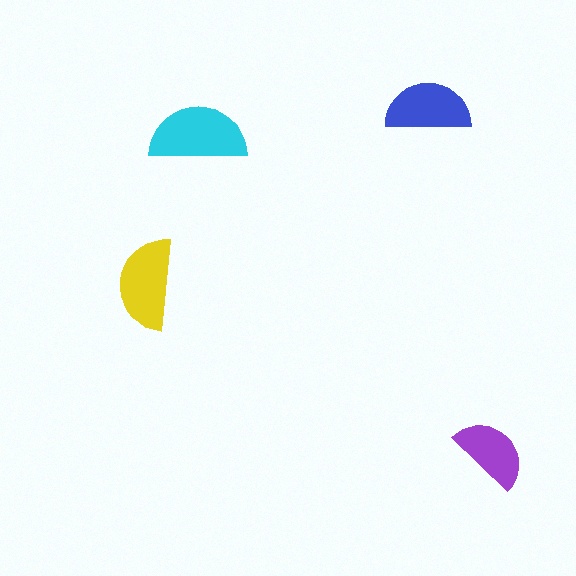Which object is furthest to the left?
The yellow semicircle is leftmost.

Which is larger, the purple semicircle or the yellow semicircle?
The yellow one.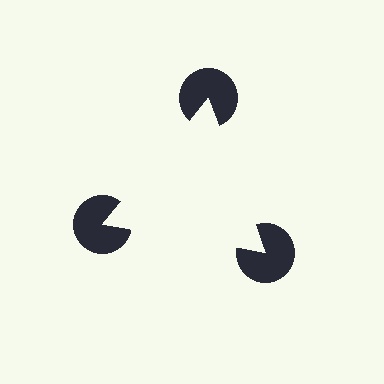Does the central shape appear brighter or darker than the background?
It typically appears slightly brighter than the background, even though no actual brightness change is drawn.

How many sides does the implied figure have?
3 sides.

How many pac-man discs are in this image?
There are 3 — one at each vertex of the illusory triangle.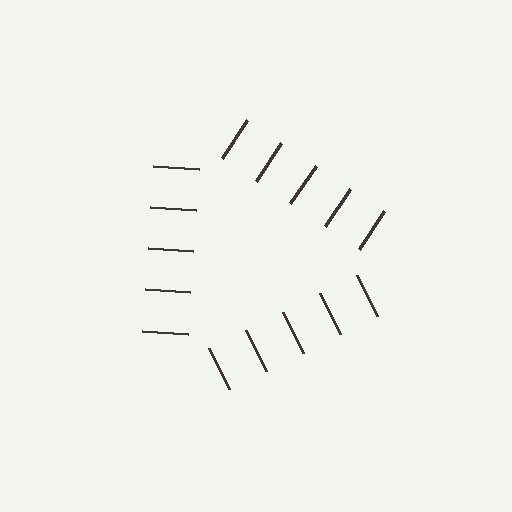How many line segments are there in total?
15 — 5 along each of the 3 edges.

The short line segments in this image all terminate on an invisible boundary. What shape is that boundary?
An illusory triangle — the line segments terminate on its edges but no continuous stroke is drawn.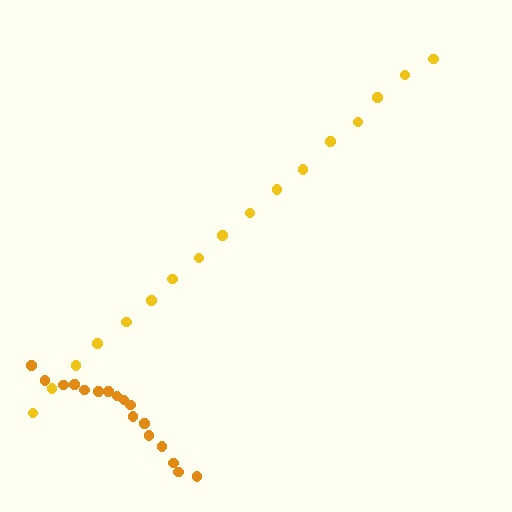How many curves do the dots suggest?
There are 2 distinct paths.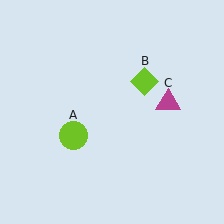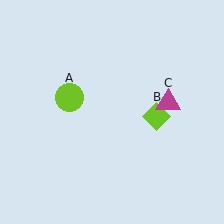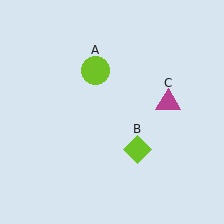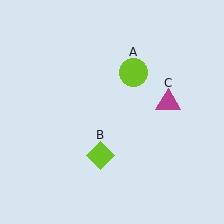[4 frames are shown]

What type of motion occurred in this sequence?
The lime circle (object A), lime diamond (object B) rotated clockwise around the center of the scene.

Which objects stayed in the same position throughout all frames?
Magenta triangle (object C) remained stationary.